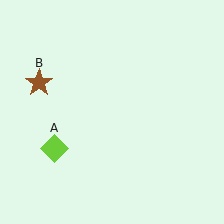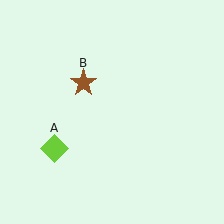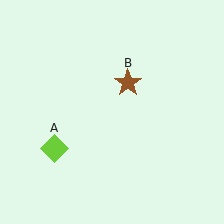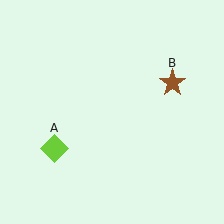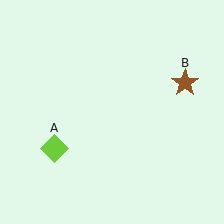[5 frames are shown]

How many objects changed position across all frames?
1 object changed position: brown star (object B).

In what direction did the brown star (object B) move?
The brown star (object B) moved right.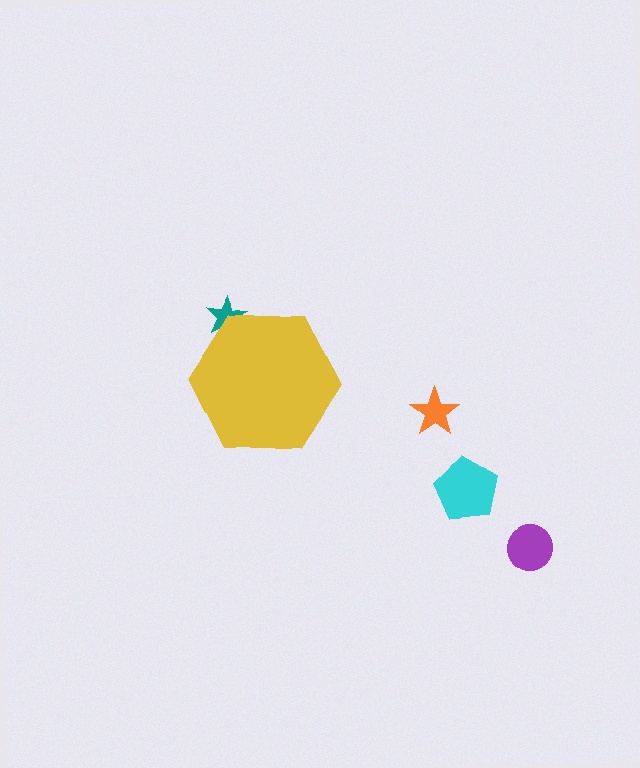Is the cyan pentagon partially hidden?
No, the cyan pentagon is fully visible.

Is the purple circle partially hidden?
No, the purple circle is fully visible.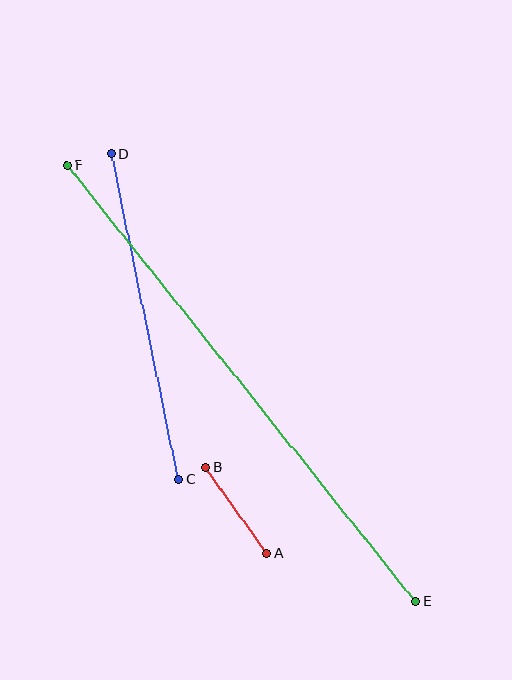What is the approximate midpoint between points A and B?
The midpoint is at approximately (236, 510) pixels.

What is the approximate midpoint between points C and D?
The midpoint is at approximately (145, 316) pixels.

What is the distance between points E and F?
The distance is approximately 558 pixels.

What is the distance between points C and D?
The distance is approximately 333 pixels.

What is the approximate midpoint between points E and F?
The midpoint is at approximately (241, 383) pixels.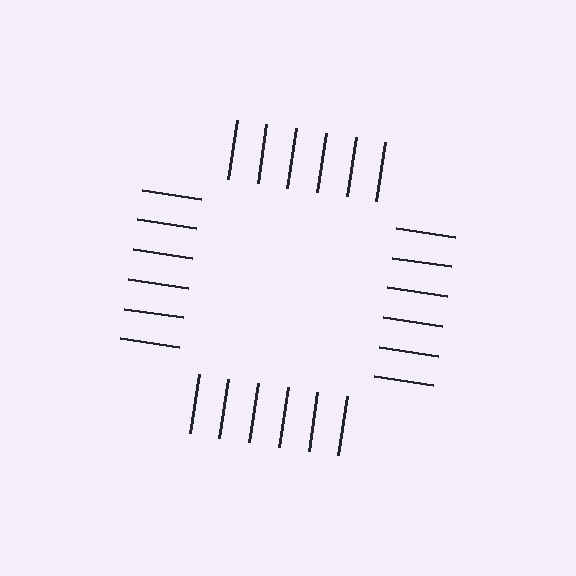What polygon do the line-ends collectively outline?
An illusory square — the line segments terminate on its edges but no continuous stroke is drawn.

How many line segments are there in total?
24 — 6 along each of the 4 edges.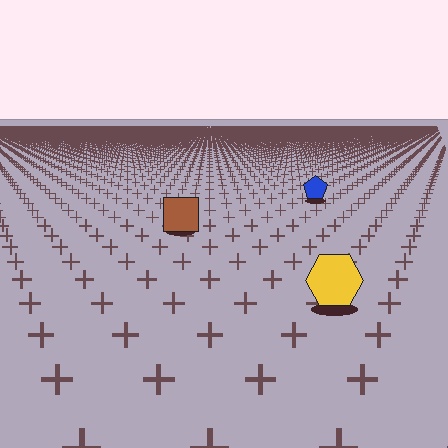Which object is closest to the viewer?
The yellow hexagon is closest. The texture marks near it are larger and more spread out.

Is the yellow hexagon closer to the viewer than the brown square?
Yes. The yellow hexagon is closer — you can tell from the texture gradient: the ground texture is coarser near it.